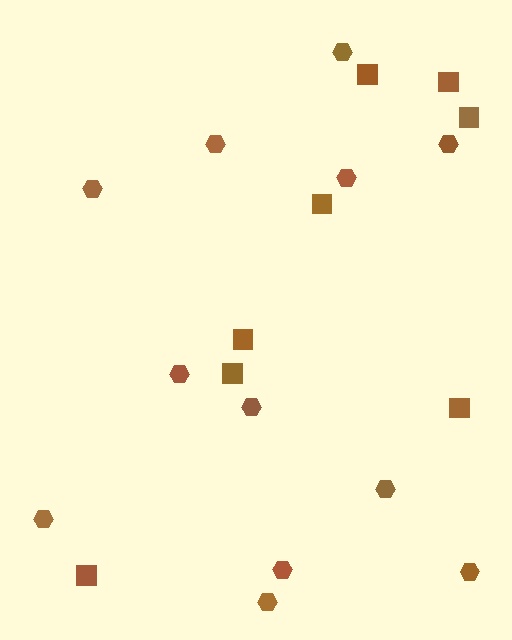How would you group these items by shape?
There are 2 groups: one group of squares (8) and one group of hexagons (12).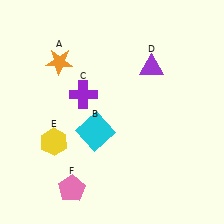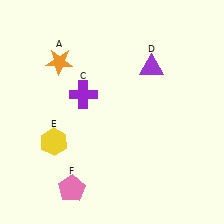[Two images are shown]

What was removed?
The cyan square (B) was removed in Image 2.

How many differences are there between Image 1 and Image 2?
There is 1 difference between the two images.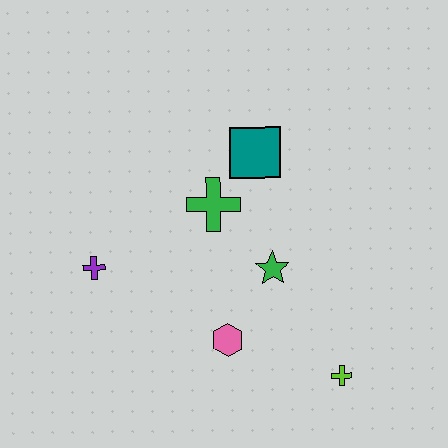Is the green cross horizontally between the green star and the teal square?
No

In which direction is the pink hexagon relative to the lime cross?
The pink hexagon is to the left of the lime cross.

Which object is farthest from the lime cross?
The purple cross is farthest from the lime cross.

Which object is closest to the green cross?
The teal square is closest to the green cross.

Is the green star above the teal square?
No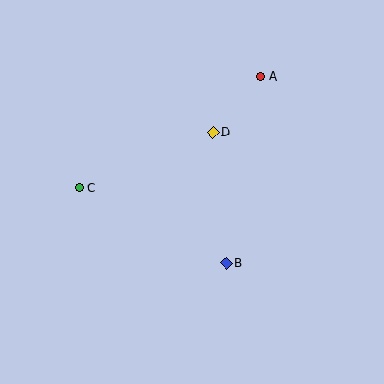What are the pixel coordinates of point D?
Point D is at (213, 132).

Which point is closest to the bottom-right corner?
Point B is closest to the bottom-right corner.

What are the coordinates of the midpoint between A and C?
The midpoint between A and C is at (170, 132).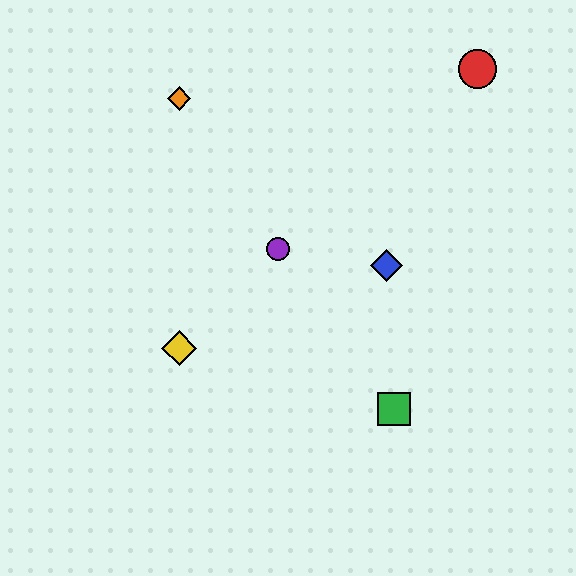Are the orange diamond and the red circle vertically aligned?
No, the orange diamond is at x≈179 and the red circle is at x≈478.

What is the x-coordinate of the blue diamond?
The blue diamond is at x≈387.